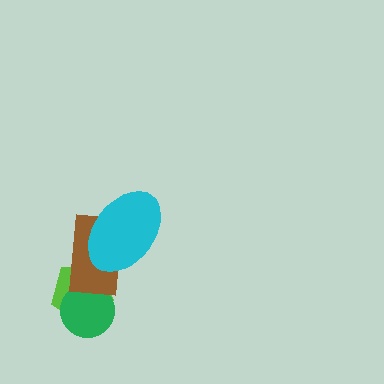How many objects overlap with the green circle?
2 objects overlap with the green circle.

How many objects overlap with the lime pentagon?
2 objects overlap with the lime pentagon.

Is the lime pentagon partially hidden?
Yes, it is partially covered by another shape.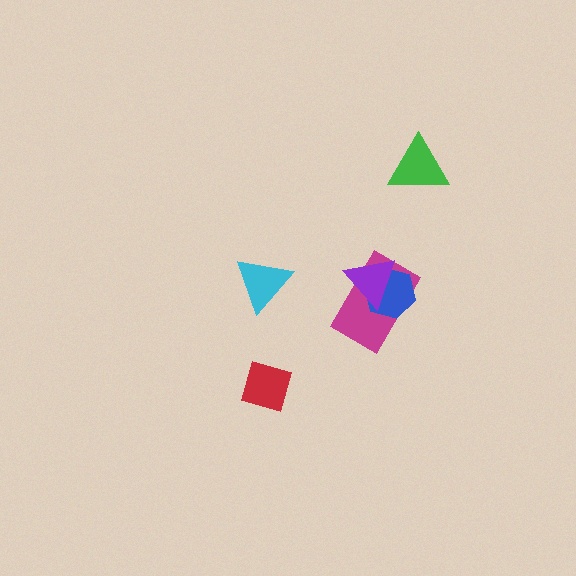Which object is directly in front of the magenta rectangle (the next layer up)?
The blue hexagon is directly in front of the magenta rectangle.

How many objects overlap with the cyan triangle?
0 objects overlap with the cyan triangle.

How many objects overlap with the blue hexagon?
2 objects overlap with the blue hexagon.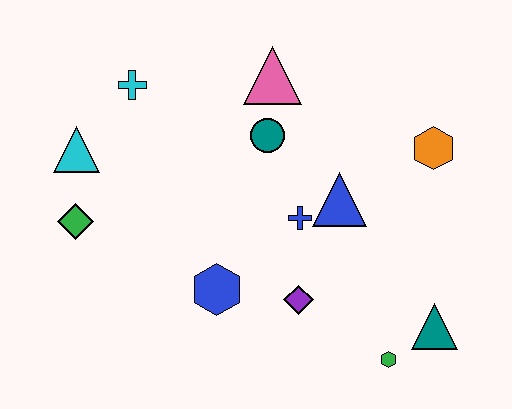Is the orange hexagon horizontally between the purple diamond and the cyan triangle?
No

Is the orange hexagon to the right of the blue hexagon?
Yes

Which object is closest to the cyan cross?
The cyan triangle is closest to the cyan cross.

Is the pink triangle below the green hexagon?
No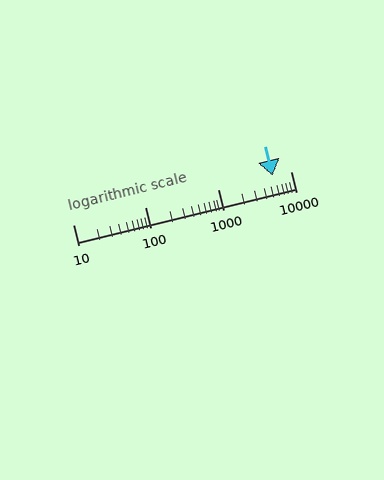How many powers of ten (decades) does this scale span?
The scale spans 3 decades, from 10 to 10000.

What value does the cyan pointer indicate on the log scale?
The pointer indicates approximately 5700.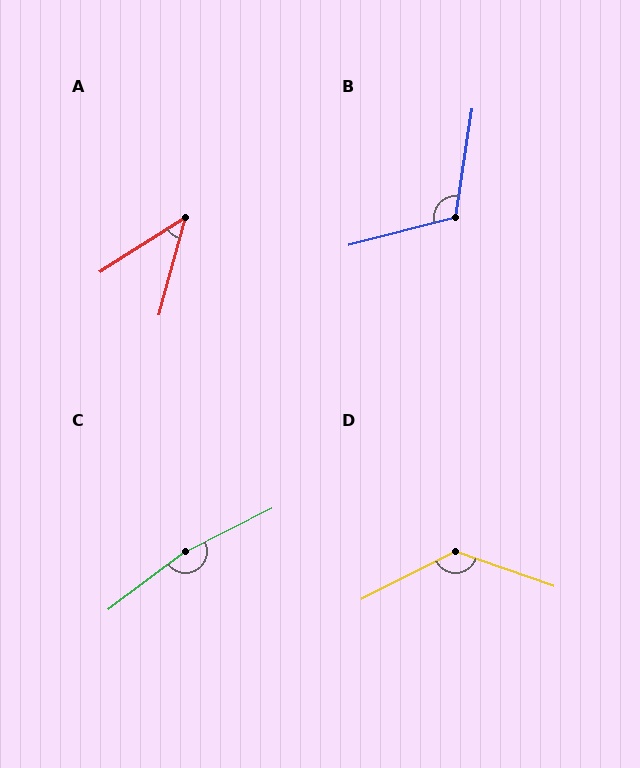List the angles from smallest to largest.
A (42°), B (113°), D (134°), C (170°).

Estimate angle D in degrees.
Approximately 134 degrees.